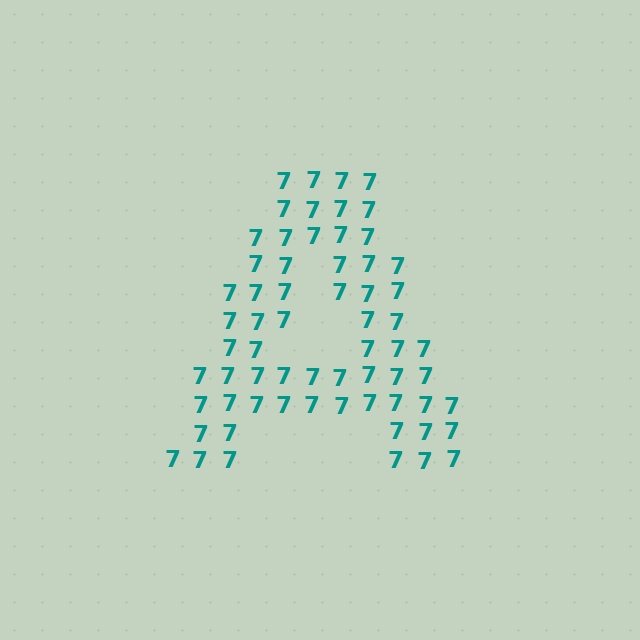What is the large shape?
The large shape is the letter A.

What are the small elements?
The small elements are digit 7's.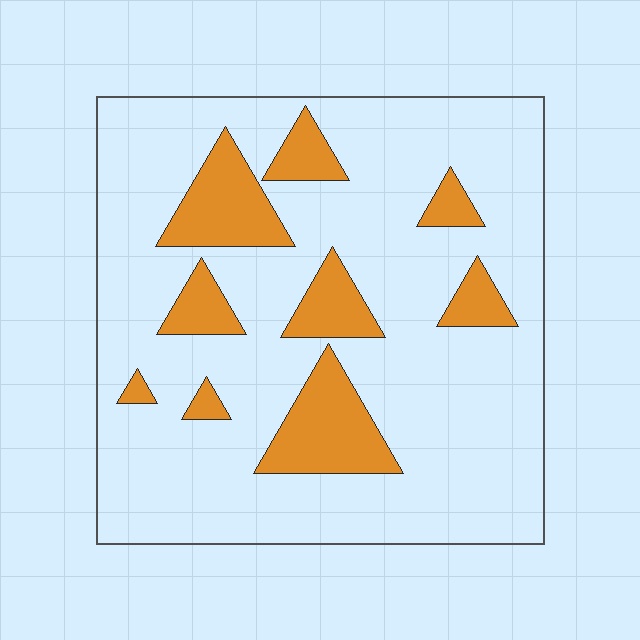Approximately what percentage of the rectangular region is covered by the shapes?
Approximately 20%.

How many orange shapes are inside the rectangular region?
9.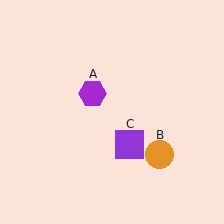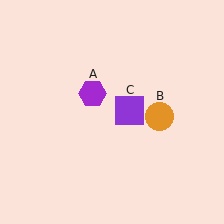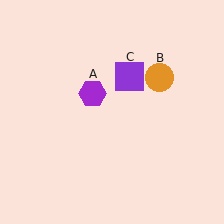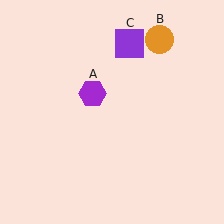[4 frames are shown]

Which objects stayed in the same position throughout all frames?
Purple hexagon (object A) remained stationary.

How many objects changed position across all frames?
2 objects changed position: orange circle (object B), purple square (object C).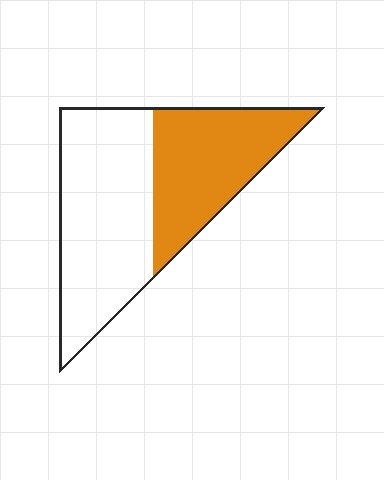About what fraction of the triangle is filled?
About two fifths (2/5).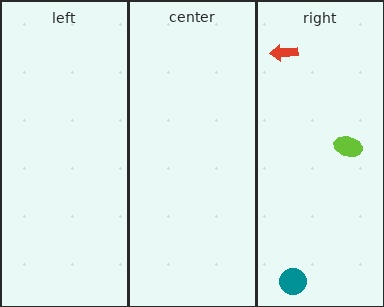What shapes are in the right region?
The teal circle, the lime ellipse, the red arrow.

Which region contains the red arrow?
The right region.